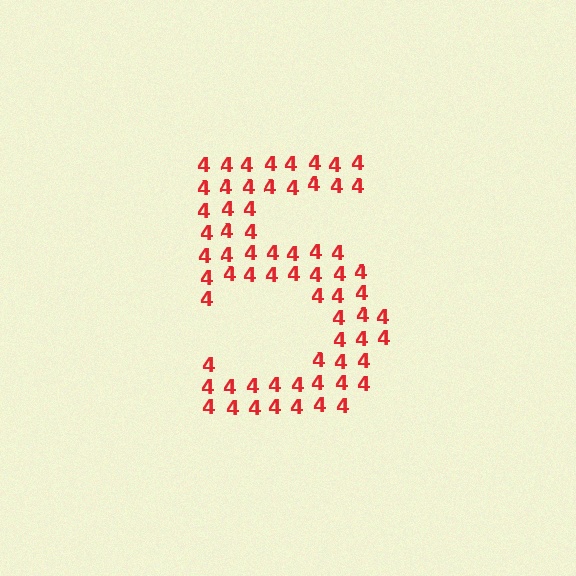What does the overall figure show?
The overall figure shows the digit 5.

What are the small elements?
The small elements are digit 4's.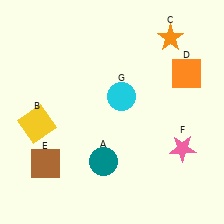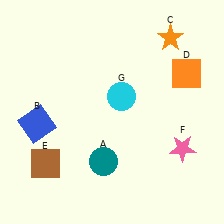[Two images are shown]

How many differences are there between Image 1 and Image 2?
There is 1 difference between the two images.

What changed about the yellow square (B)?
In Image 1, B is yellow. In Image 2, it changed to blue.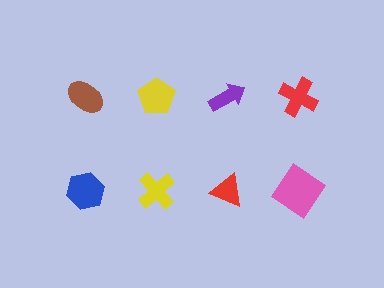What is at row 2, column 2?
A yellow cross.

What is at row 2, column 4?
A pink diamond.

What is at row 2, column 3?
A red triangle.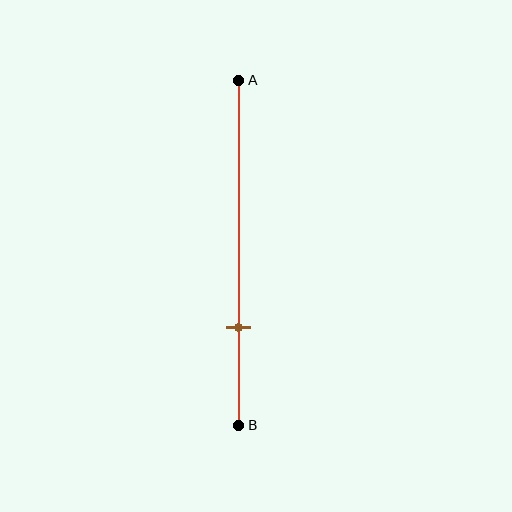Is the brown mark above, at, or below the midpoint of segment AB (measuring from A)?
The brown mark is below the midpoint of segment AB.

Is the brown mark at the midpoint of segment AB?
No, the mark is at about 70% from A, not at the 50% midpoint.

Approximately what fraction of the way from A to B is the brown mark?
The brown mark is approximately 70% of the way from A to B.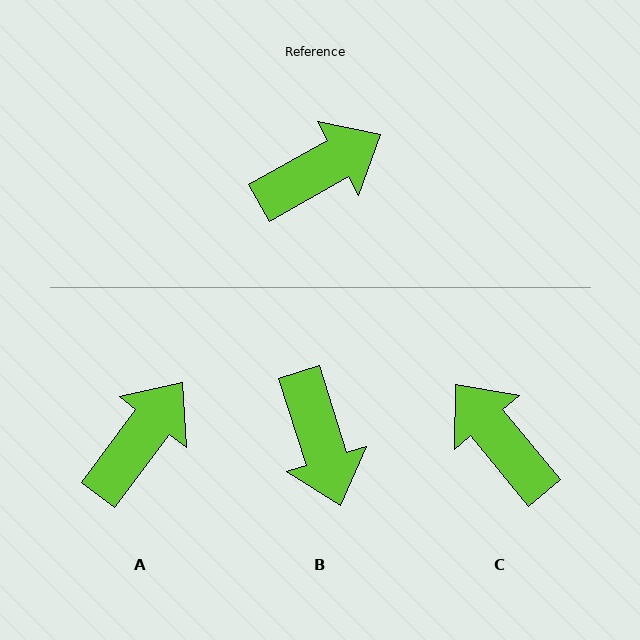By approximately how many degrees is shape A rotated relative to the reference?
Approximately 24 degrees counter-clockwise.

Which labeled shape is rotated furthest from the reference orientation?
B, about 102 degrees away.